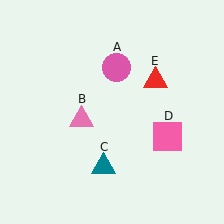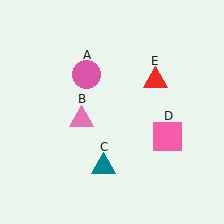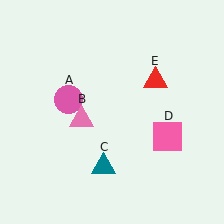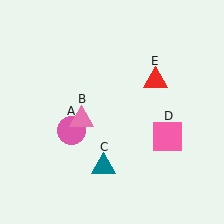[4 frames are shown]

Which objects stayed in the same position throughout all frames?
Pink triangle (object B) and teal triangle (object C) and pink square (object D) and red triangle (object E) remained stationary.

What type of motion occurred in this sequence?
The pink circle (object A) rotated counterclockwise around the center of the scene.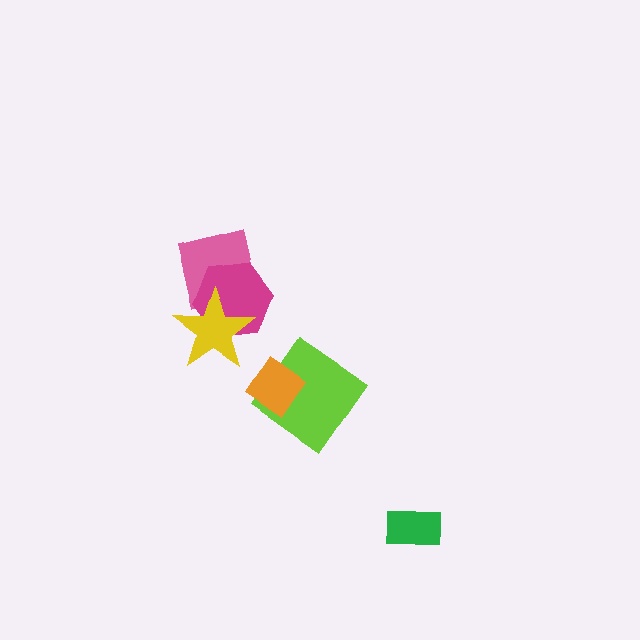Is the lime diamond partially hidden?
Yes, it is partially covered by another shape.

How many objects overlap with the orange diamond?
1 object overlaps with the orange diamond.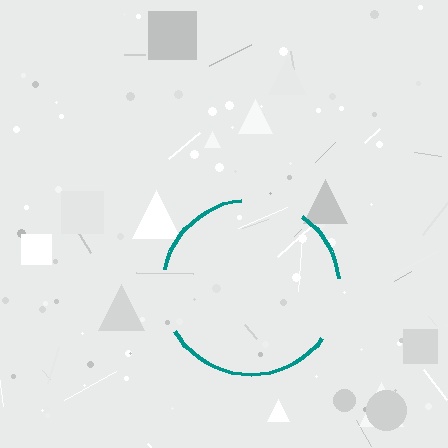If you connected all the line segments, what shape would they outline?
They would outline a circle.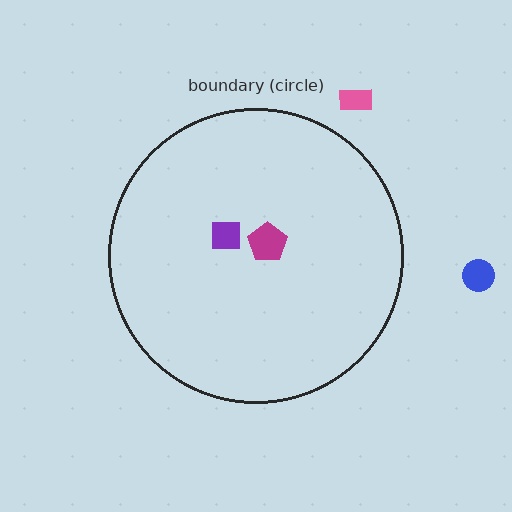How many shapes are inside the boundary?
2 inside, 2 outside.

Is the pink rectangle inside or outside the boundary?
Outside.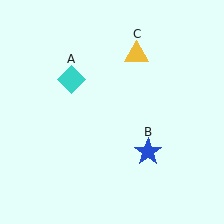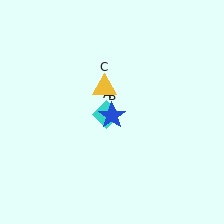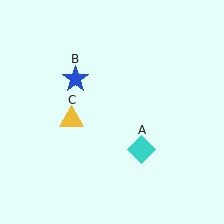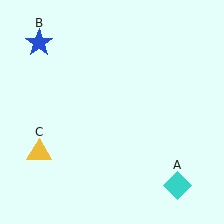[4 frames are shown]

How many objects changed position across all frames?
3 objects changed position: cyan diamond (object A), blue star (object B), yellow triangle (object C).